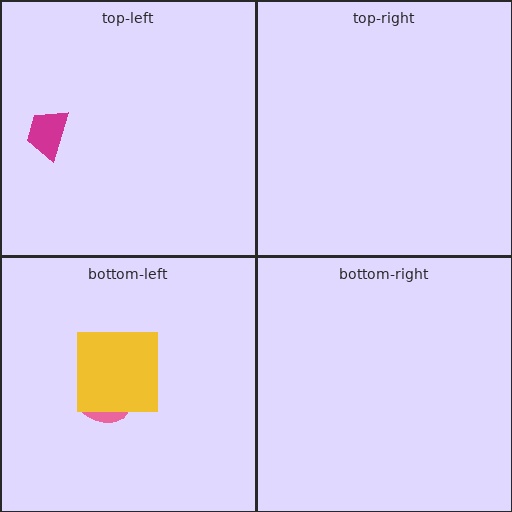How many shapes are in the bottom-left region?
2.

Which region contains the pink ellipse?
The bottom-left region.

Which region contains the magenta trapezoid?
The top-left region.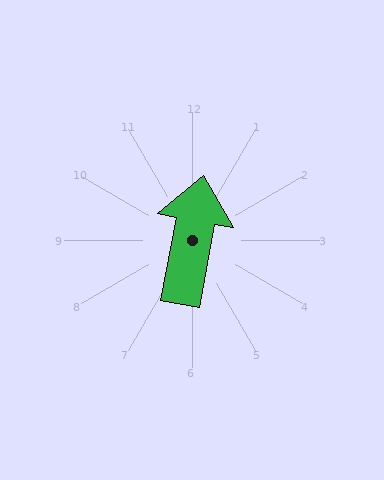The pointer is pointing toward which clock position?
Roughly 12 o'clock.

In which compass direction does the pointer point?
North.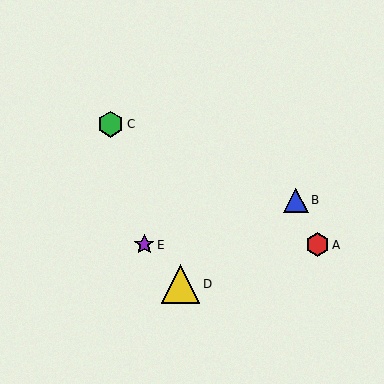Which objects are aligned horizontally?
Objects A, E are aligned horizontally.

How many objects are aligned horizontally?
2 objects (A, E) are aligned horizontally.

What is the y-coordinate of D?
Object D is at y≈284.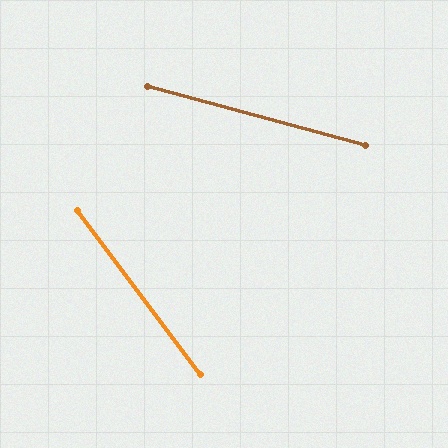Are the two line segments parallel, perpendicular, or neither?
Neither parallel nor perpendicular — they differ by about 38°.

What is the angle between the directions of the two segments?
Approximately 38 degrees.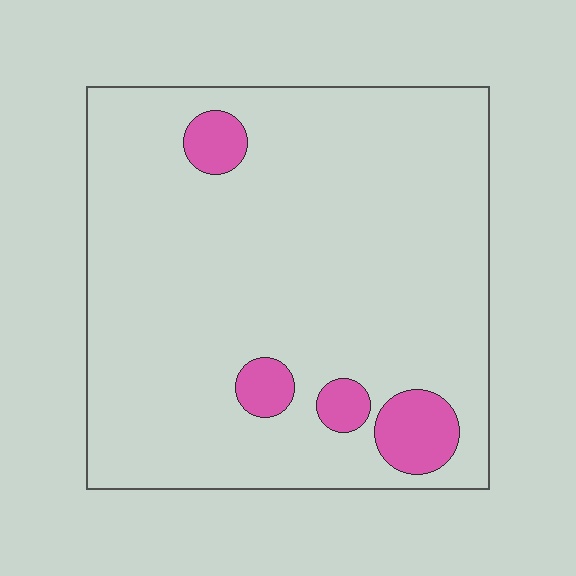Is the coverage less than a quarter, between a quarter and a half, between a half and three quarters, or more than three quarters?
Less than a quarter.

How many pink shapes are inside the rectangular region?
4.